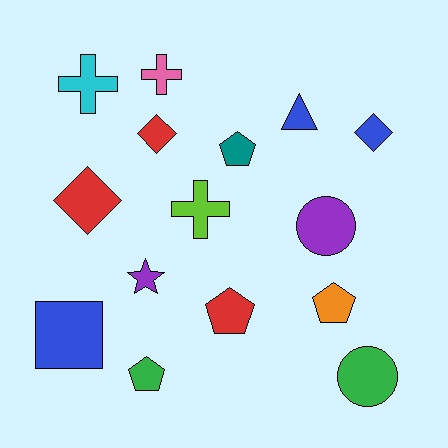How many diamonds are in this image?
There are 3 diamonds.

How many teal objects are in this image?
There is 1 teal object.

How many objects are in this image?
There are 15 objects.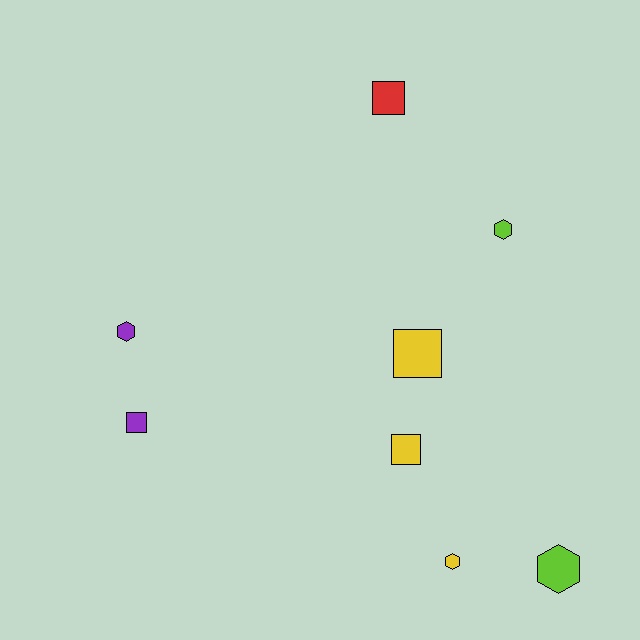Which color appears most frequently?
Yellow, with 3 objects.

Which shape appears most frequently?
Square, with 4 objects.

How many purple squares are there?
There is 1 purple square.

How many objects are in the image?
There are 8 objects.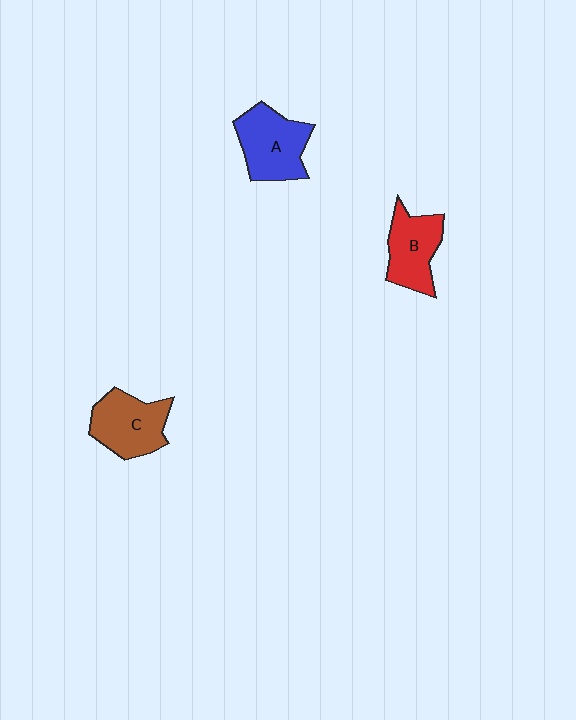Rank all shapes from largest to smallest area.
From largest to smallest: A (blue), C (brown), B (red).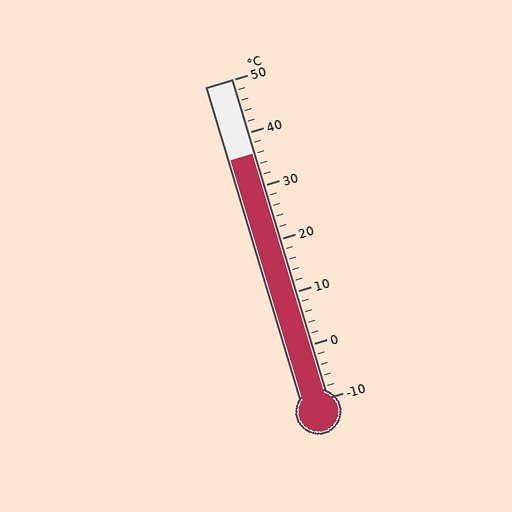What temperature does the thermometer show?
The thermometer shows approximately 36°C.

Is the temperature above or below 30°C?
The temperature is above 30°C.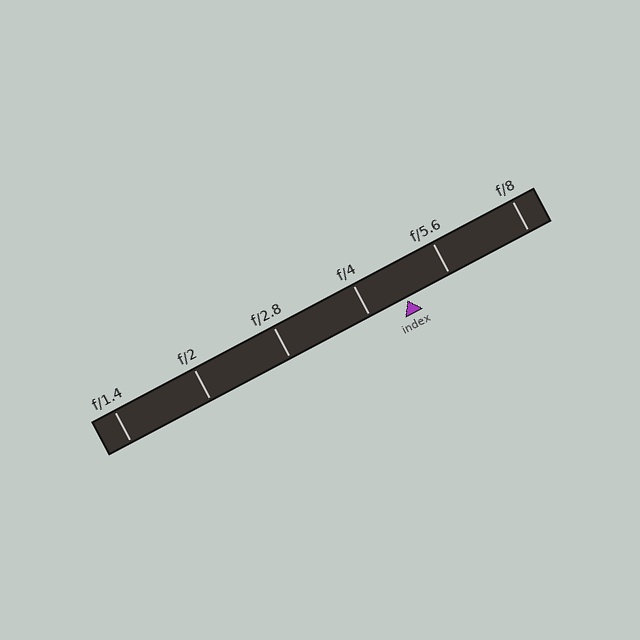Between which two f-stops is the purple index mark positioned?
The index mark is between f/4 and f/5.6.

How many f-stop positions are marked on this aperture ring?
There are 6 f-stop positions marked.